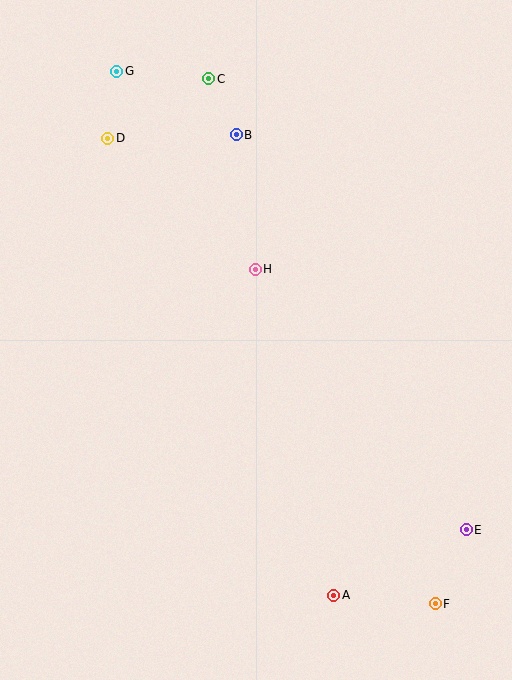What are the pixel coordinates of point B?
Point B is at (236, 135).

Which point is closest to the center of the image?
Point H at (255, 269) is closest to the center.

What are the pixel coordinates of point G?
Point G is at (117, 71).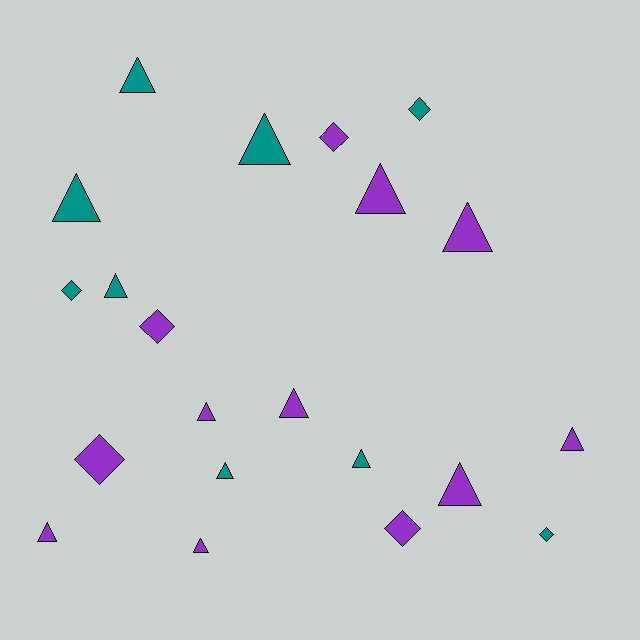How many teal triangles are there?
There are 6 teal triangles.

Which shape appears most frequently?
Triangle, with 14 objects.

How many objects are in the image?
There are 21 objects.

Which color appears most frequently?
Purple, with 12 objects.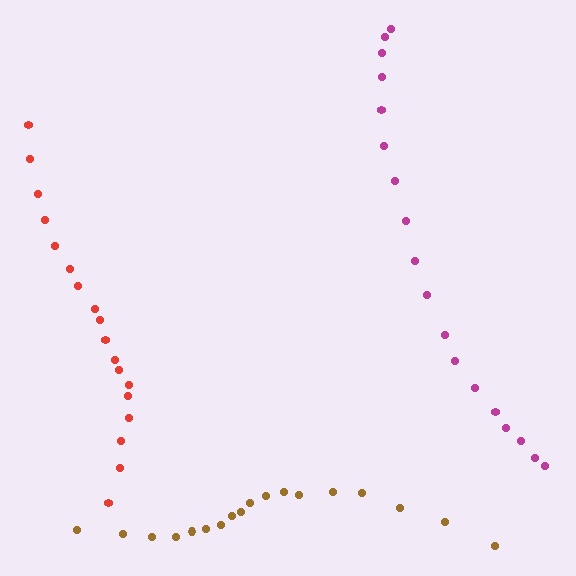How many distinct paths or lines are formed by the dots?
There are 3 distinct paths.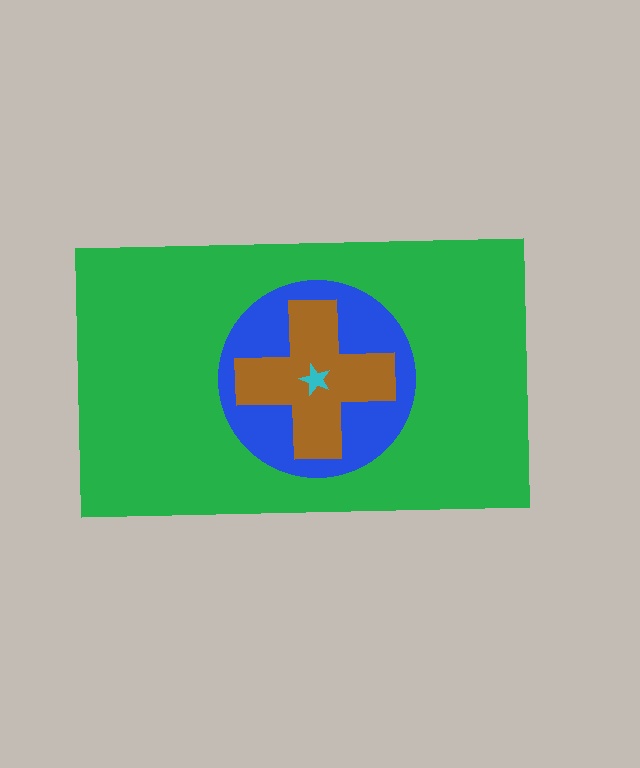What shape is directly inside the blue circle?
The brown cross.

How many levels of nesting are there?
4.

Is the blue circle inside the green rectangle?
Yes.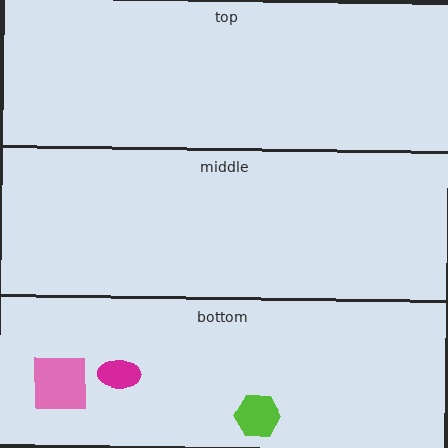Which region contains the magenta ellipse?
The bottom region.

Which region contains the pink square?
The bottom region.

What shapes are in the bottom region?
The pink square, the lime hexagon, the magenta ellipse.